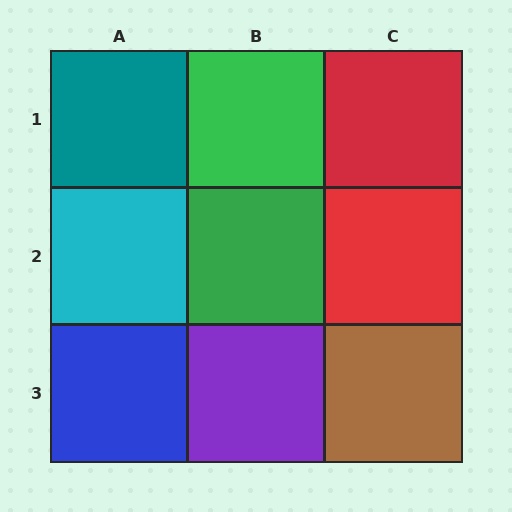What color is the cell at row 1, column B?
Green.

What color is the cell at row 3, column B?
Purple.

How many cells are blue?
1 cell is blue.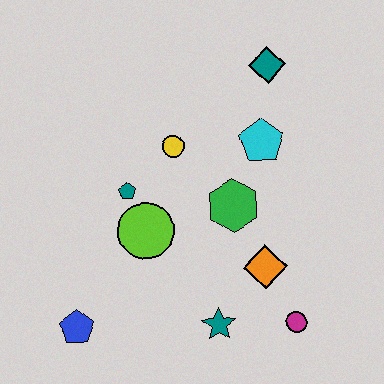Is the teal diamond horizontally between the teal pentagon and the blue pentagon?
No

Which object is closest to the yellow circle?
The teal pentagon is closest to the yellow circle.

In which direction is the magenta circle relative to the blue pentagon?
The magenta circle is to the right of the blue pentagon.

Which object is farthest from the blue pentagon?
The teal diamond is farthest from the blue pentagon.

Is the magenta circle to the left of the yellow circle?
No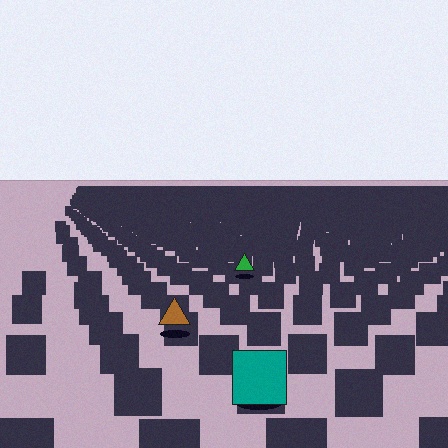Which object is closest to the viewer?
The teal square is closest. The texture marks near it are larger and more spread out.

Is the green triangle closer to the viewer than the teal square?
No. The teal square is closer — you can tell from the texture gradient: the ground texture is coarser near it.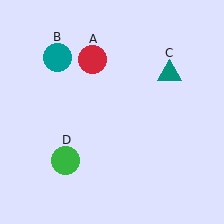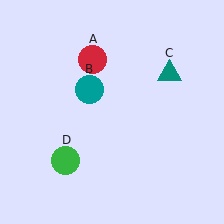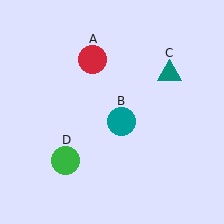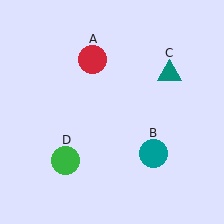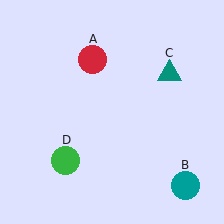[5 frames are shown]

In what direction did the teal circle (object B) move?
The teal circle (object B) moved down and to the right.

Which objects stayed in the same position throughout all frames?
Red circle (object A) and teal triangle (object C) and green circle (object D) remained stationary.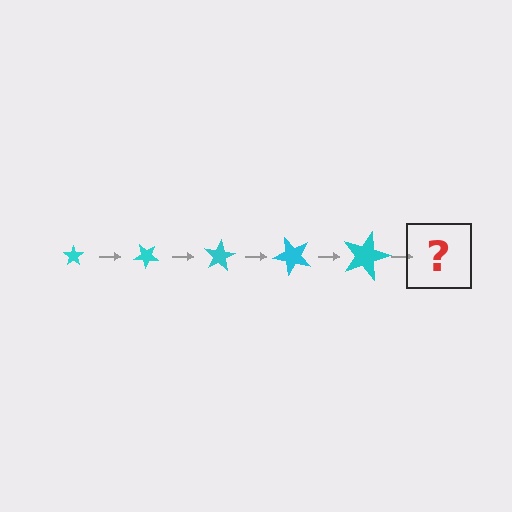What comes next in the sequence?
The next element should be a star, larger than the previous one and rotated 200 degrees from the start.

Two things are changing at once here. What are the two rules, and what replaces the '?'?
The two rules are that the star grows larger each step and it rotates 40 degrees each step. The '?' should be a star, larger than the previous one and rotated 200 degrees from the start.